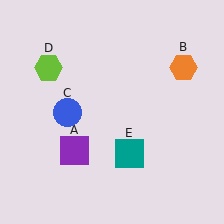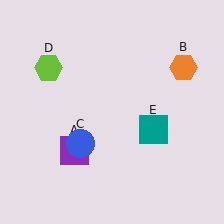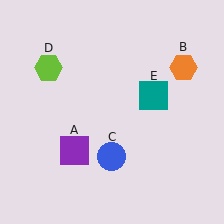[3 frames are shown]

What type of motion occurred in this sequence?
The blue circle (object C), teal square (object E) rotated counterclockwise around the center of the scene.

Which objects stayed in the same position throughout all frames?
Purple square (object A) and orange hexagon (object B) and lime hexagon (object D) remained stationary.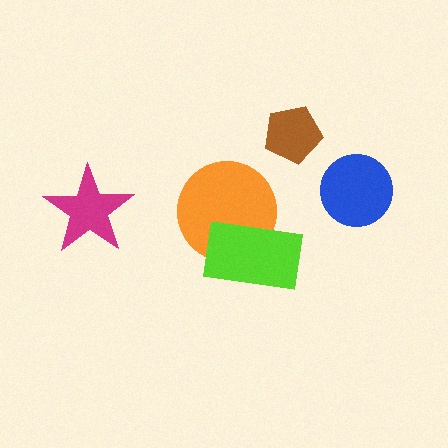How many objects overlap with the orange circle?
1 object overlaps with the orange circle.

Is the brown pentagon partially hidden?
No, no other shape covers it.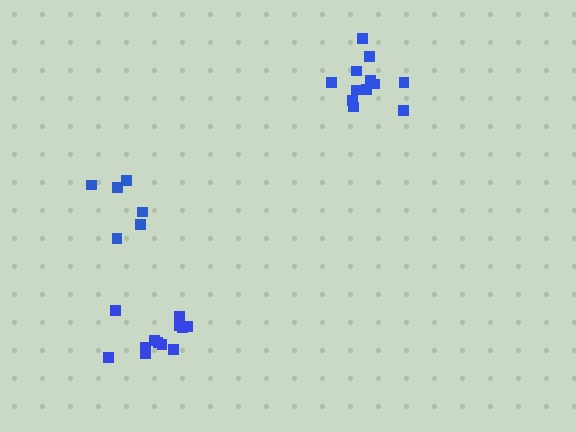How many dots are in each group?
Group 1: 12 dots, Group 2: 12 dots, Group 3: 6 dots (30 total).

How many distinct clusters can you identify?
There are 3 distinct clusters.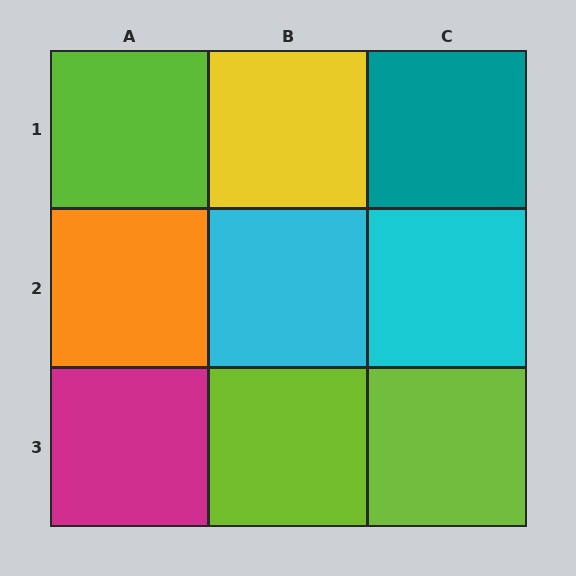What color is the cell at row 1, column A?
Lime.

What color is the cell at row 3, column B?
Lime.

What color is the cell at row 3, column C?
Lime.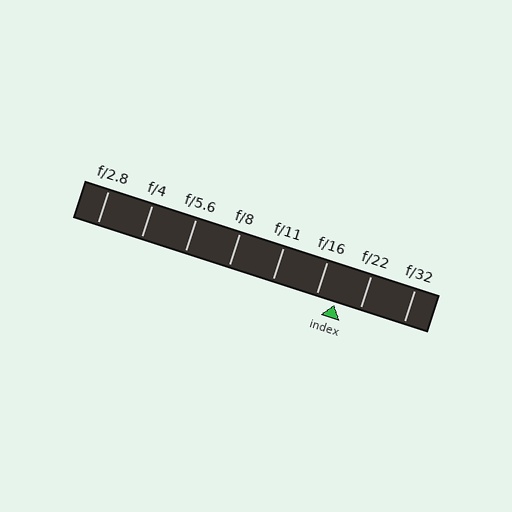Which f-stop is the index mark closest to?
The index mark is closest to f/16.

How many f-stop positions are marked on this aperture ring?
There are 8 f-stop positions marked.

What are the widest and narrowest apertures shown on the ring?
The widest aperture shown is f/2.8 and the narrowest is f/32.